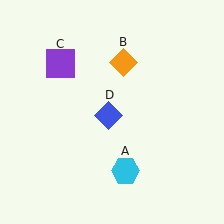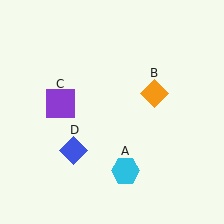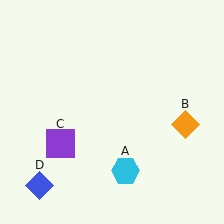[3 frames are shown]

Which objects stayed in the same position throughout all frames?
Cyan hexagon (object A) remained stationary.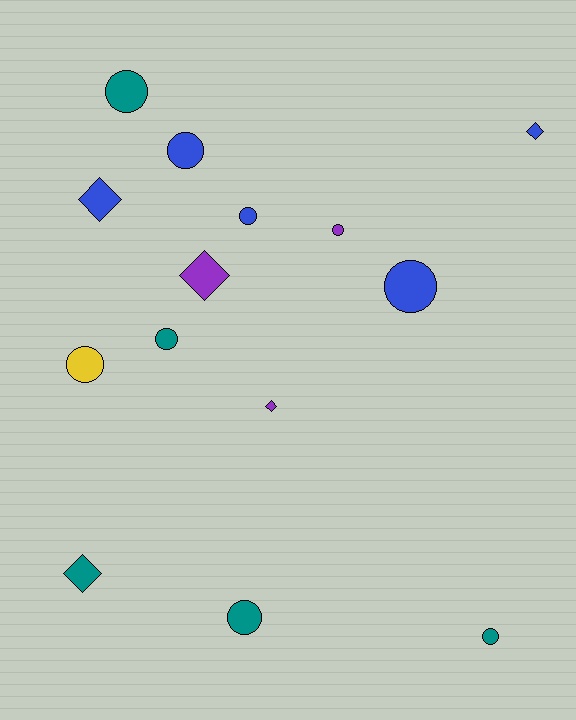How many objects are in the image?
There are 14 objects.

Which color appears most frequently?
Teal, with 5 objects.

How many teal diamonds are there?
There is 1 teal diamond.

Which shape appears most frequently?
Circle, with 9 objects.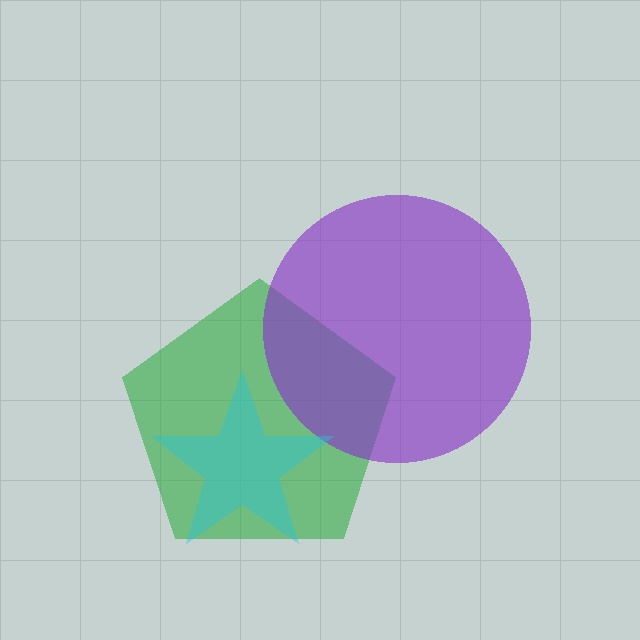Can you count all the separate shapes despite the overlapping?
Yes, there are 3 separate shapes.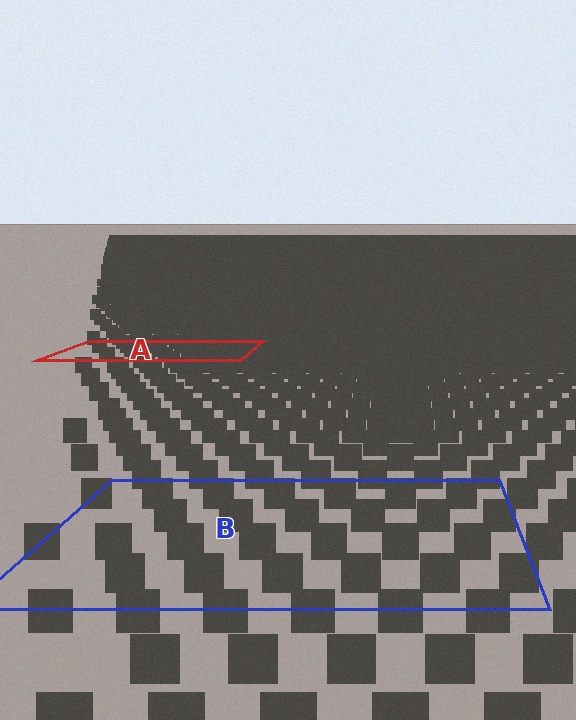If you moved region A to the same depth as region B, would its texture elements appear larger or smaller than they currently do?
They would appear larger. At a closer depth, the same texture elements are projected at a bigger on-screen size.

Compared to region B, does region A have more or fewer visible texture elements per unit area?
Region A has more texture elements per unit area — they are packed more densely because it is farther away.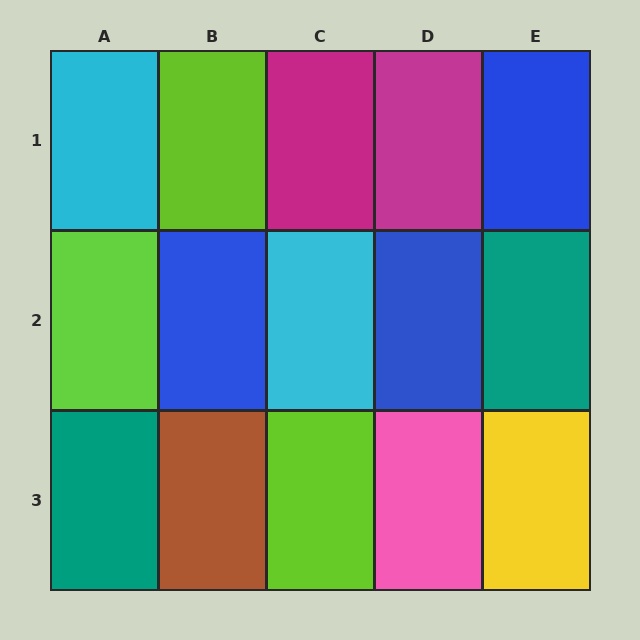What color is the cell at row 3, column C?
Lime.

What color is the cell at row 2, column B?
Blue.